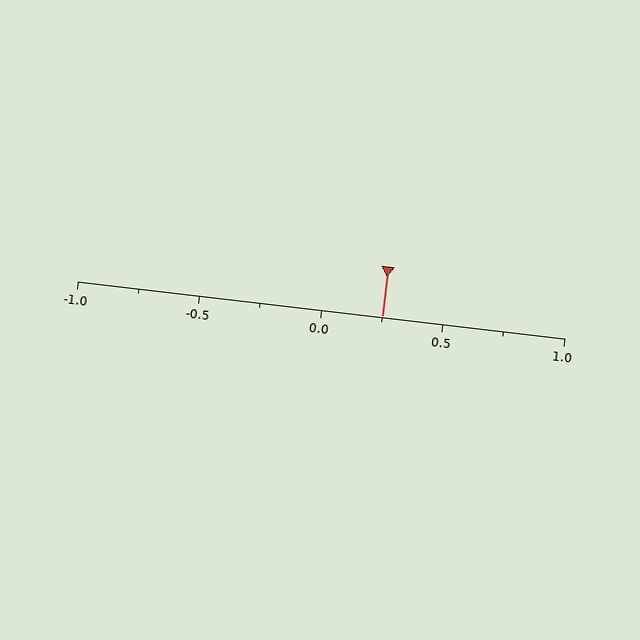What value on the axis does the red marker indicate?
The marker indicates approximately 0.25.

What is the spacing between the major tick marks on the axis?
The major ticks are spaced 0.5 apart.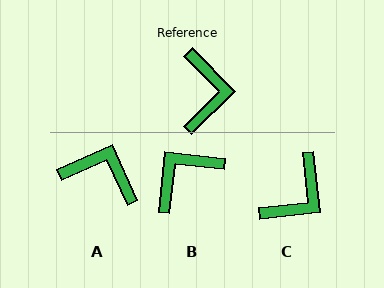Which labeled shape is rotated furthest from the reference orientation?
B, about 129 degrees away.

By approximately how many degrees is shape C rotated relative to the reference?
Approximately 38 degrees clockwise.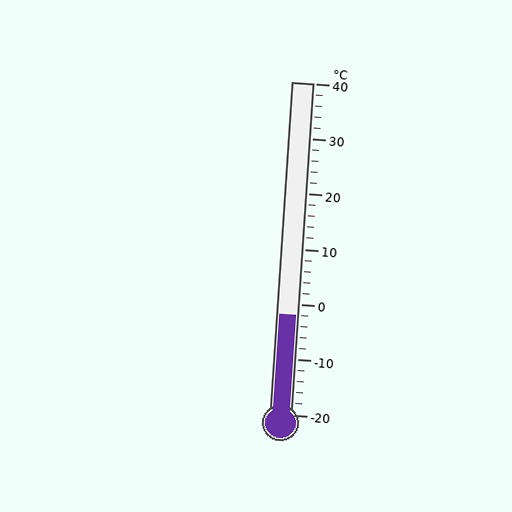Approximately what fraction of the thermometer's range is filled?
The thermometer is filled to approximately 30% of its range.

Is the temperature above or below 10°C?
The temperature is below 10°C.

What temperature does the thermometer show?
The thermometer shows approximately -2°C.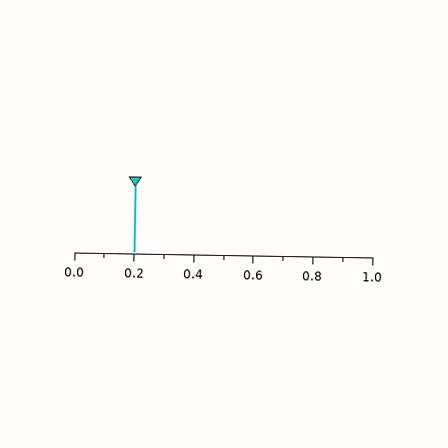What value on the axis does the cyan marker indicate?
The marker indicates approximately 0.2.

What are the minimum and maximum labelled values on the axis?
The axis runs from 0.0 to 1.0.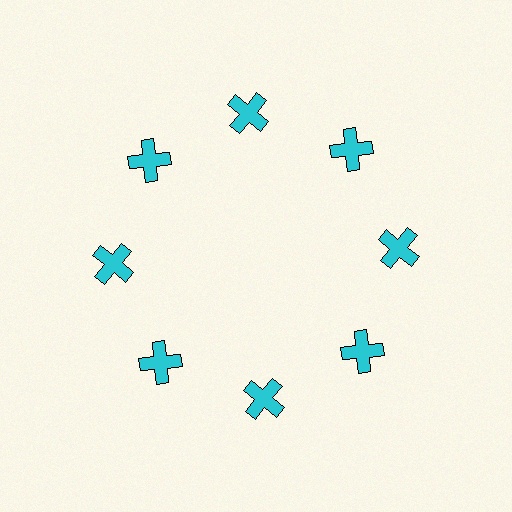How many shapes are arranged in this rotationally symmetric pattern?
There are 8 shapes, arranged in 8 groups of 1.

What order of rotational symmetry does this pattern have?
This pattern has 8-fold rotational symmetry.